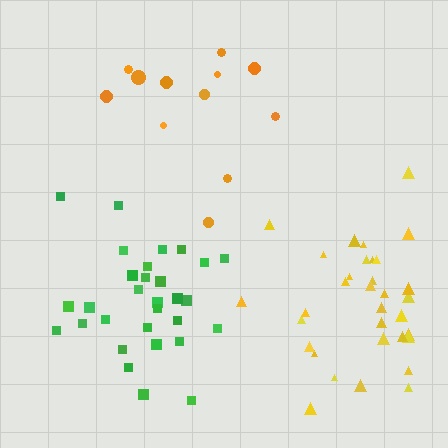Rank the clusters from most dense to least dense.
green, yellow, orange.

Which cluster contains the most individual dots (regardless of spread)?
Yellow (34).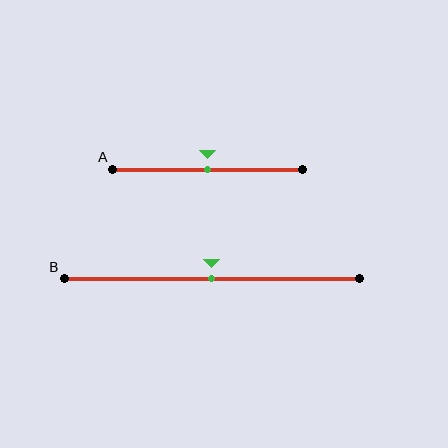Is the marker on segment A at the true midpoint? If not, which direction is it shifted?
Yes, the marker on segment A is at the true midpoint.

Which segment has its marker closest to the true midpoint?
Segment A has its marker closest to the true midpoint.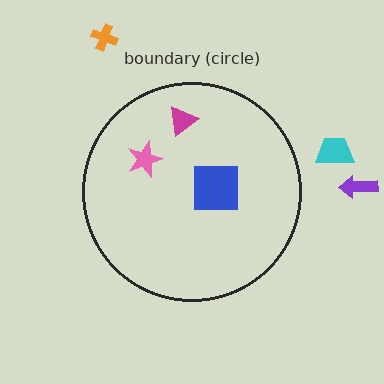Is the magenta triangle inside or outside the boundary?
Inside.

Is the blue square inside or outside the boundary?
Inside.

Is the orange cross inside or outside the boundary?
Outside.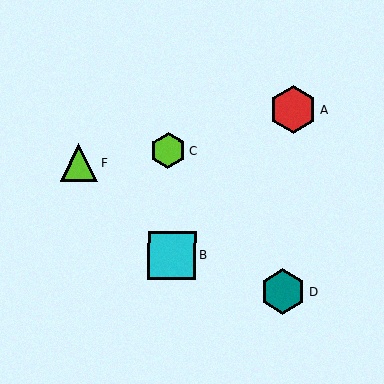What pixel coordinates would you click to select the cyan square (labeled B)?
Click at (172, 255) to select the cyan square B.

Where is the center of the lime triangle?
The center of the lime triangle is at (79, 163).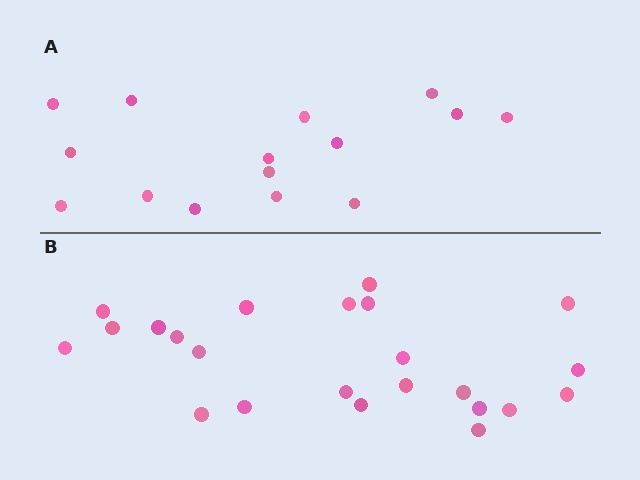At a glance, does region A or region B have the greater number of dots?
Region B (the bottom region) has more dots.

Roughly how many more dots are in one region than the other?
Region B has roughly 8 or so more dots than region A.